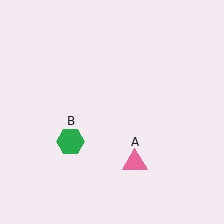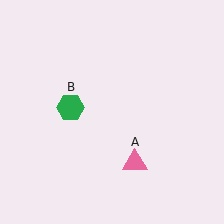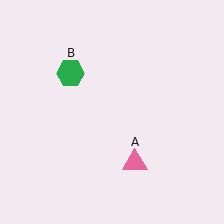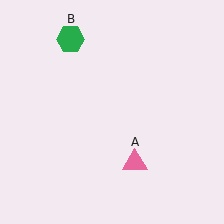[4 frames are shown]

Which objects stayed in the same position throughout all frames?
Pink triangle (object A) remained stationary.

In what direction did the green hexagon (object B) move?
The green hexagon (object B) moved up.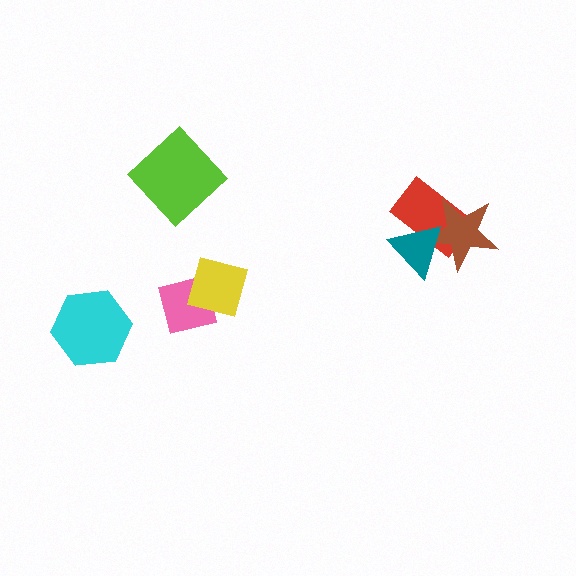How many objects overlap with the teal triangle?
2 objects overlap with the teal triangle.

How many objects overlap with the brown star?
2 objects overlap with the brown star.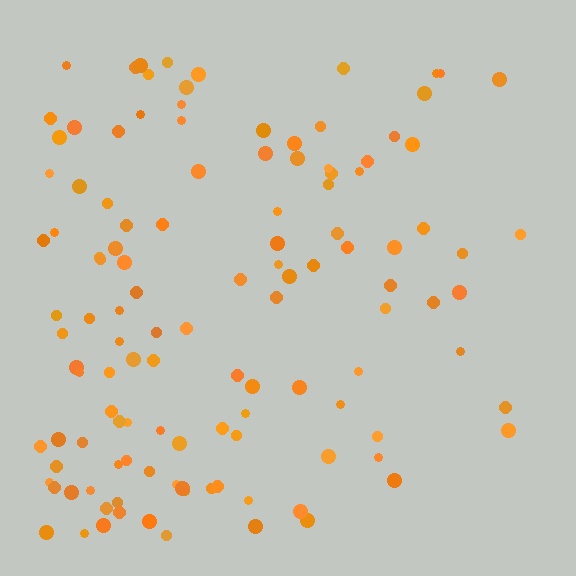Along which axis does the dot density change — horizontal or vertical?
Horizontal.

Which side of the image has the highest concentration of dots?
The left.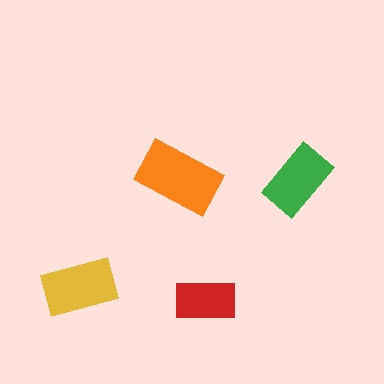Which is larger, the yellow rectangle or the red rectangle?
The yellow one.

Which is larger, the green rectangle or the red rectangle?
The green one.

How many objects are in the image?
There are 4 objects in the image.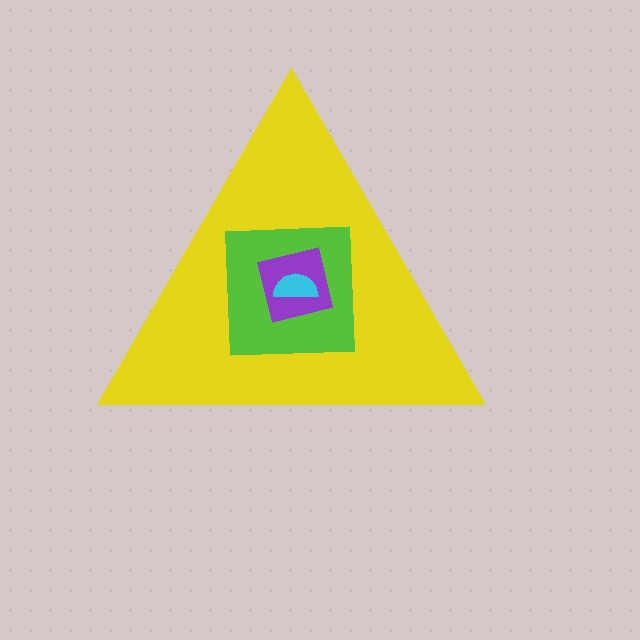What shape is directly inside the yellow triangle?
The lime square.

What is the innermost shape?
The cyan semicircle.